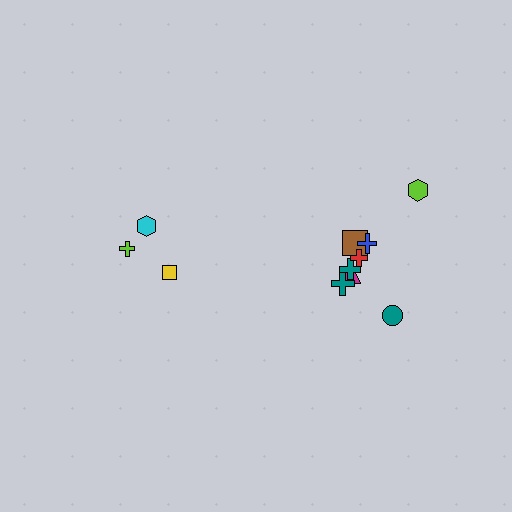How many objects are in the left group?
There are 3 objects.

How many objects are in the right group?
There are 8 objects.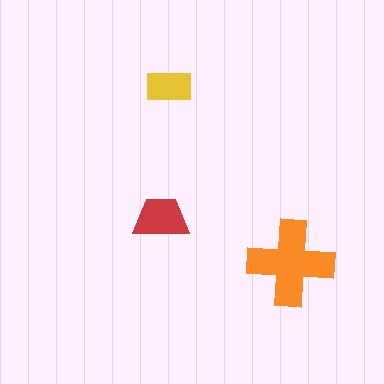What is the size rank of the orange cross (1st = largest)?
1st.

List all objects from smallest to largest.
The yellow rectangle, the red trapezoid, the orange cross.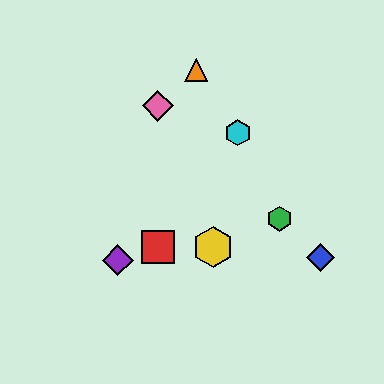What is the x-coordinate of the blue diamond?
The blue diamond is at x≈321.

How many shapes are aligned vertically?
2 shapes (the red square, the pink diamond) are aligned vertically.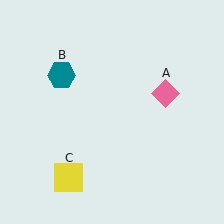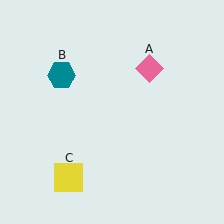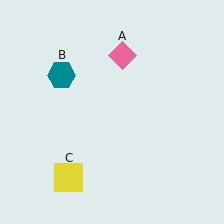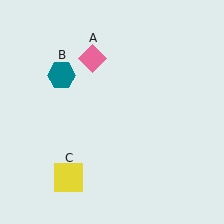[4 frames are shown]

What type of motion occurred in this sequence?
The pink diamond (object A) rotated counterclockwise around the center of the scene.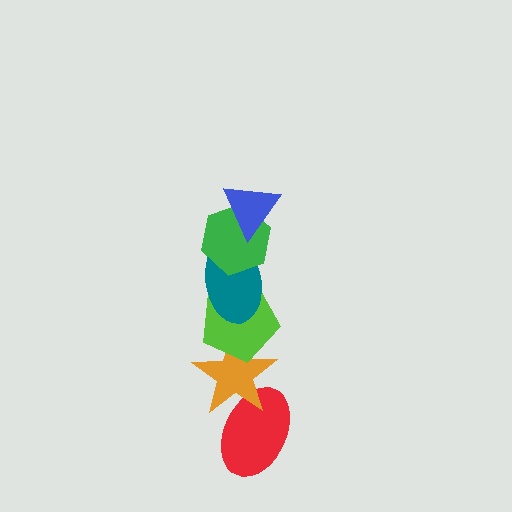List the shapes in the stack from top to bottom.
From top to bottom: the blue triangle, the green hexagon, the teal ellipse, the lime pentagon, the orange star, the red ellipse.